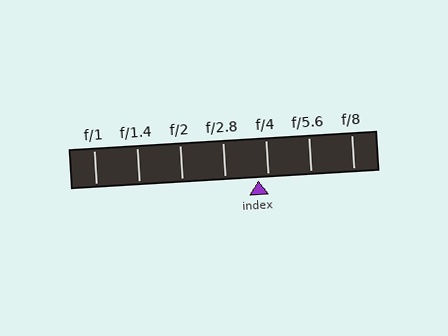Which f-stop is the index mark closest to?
The index mark is closest to f/4.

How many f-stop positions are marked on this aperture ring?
There are 7 f-stop positions marked.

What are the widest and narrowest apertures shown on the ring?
The widest aperture shown is f/1 and the narrowest is f/8.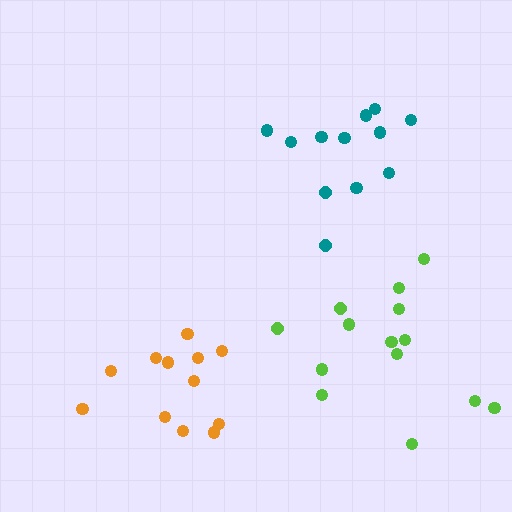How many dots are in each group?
Group 1: 12 dots, Group 2: 14 dots, Group 3: 12 dots (38 total).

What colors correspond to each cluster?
The clusters are colored: orange, lime, teal.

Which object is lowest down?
The orange cluster is bottommost.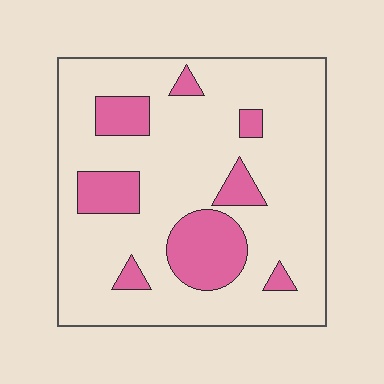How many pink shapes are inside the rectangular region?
8.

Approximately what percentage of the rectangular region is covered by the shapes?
Approximately 20%.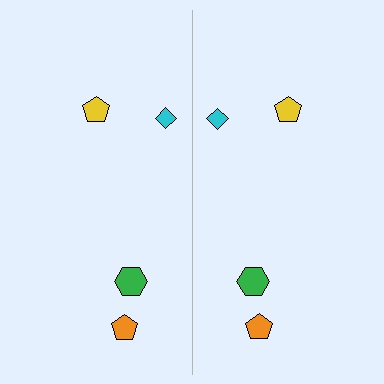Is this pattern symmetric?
Yes, this pattern has bilateral (reflection) symmetry.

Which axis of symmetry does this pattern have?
The pattern has a vertical axis of symmetry running through the center of the image.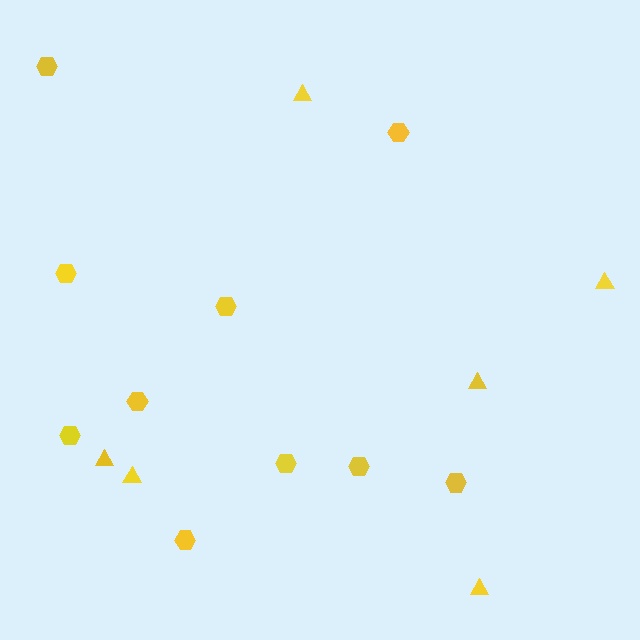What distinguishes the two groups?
There are 2 groups: one group of triangles (6) and one group of hexagons (10).